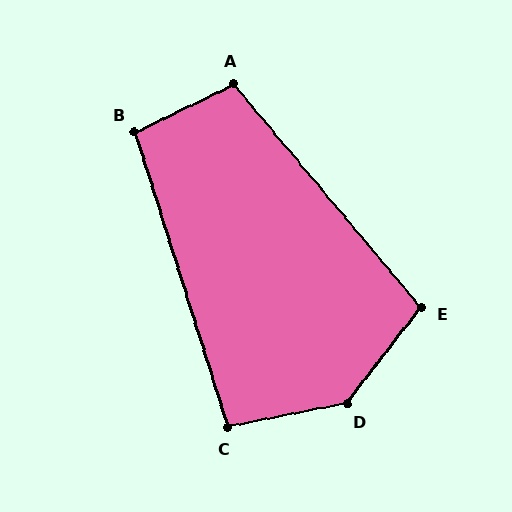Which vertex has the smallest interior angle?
C, at approximately 96 degrees.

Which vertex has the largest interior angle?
D, at approximately 139 degrees.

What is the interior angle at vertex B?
Approximately 98 degrees (obtuse).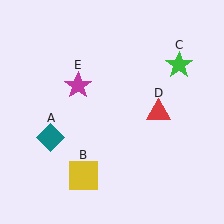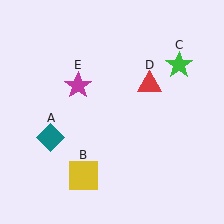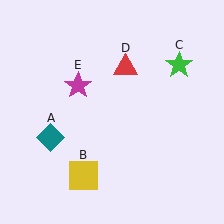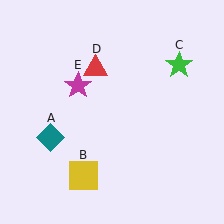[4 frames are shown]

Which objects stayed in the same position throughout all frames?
Teal diamond (object A) and yellow square (object B) and green star (object C) and magenta star (object E) remained stationary.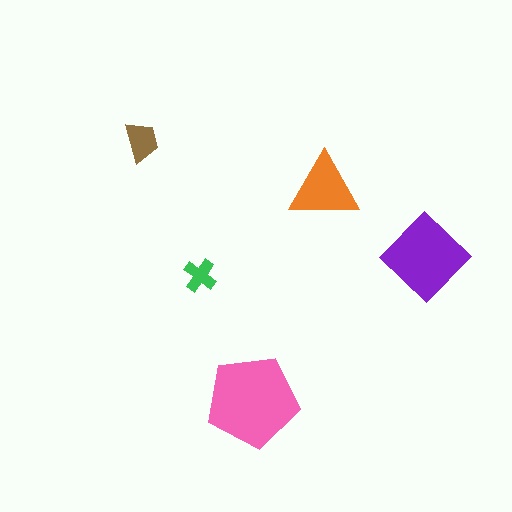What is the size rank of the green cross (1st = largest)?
5th.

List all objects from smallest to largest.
The green cross, the brown trapezoid, the orange triangle, the purple diamond, the pink pentagon.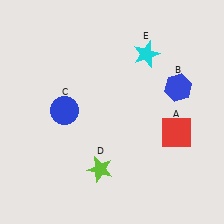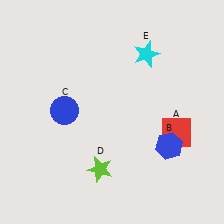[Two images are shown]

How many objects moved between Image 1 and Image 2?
1 object moved between the two images.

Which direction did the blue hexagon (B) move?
The blue hexagon (B) moved down.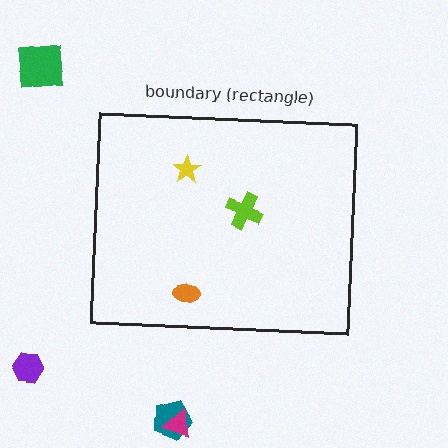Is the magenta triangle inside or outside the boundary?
Outside.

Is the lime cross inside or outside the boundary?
Inside.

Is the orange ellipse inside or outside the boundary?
Inside.